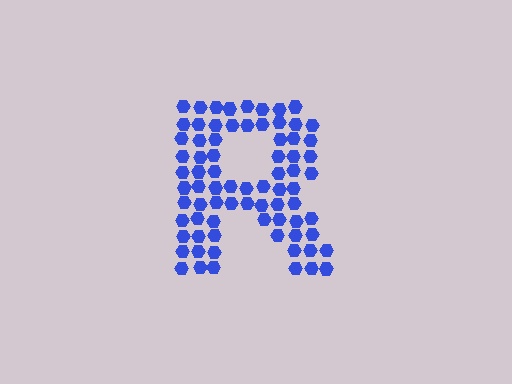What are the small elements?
The small elements are hexagons.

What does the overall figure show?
The overall figure shows the letter R.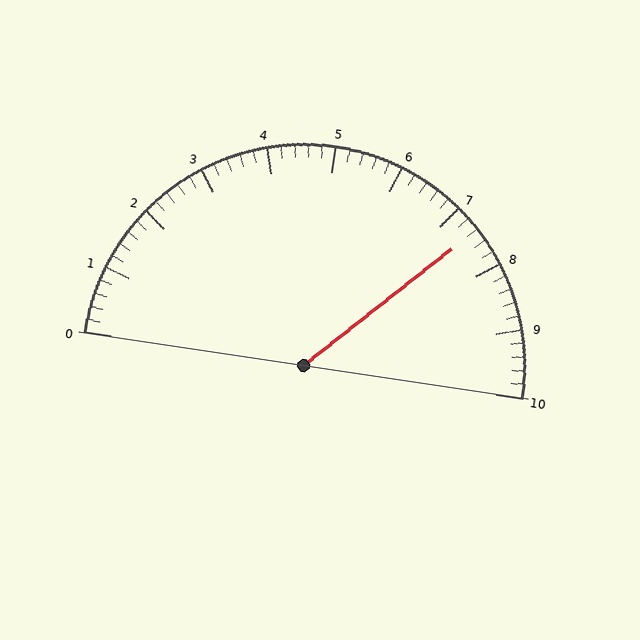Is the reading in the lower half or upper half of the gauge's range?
The reading is in the upper half of the range (0 to 10).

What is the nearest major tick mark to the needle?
The nearest major tick mark is 7.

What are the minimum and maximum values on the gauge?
The gauge ranges from 0 to 10.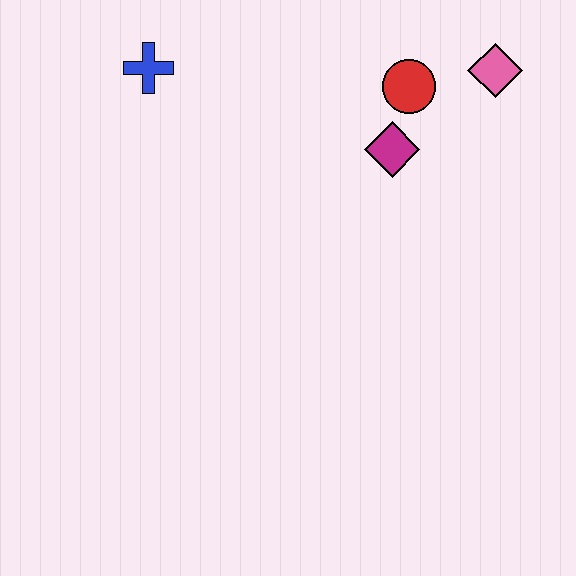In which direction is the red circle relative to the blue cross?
The red circle is to the right of the blue cross.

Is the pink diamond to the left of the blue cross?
No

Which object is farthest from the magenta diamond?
The blue cross is farthest from the magenta diamond.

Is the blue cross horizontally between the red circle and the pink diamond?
No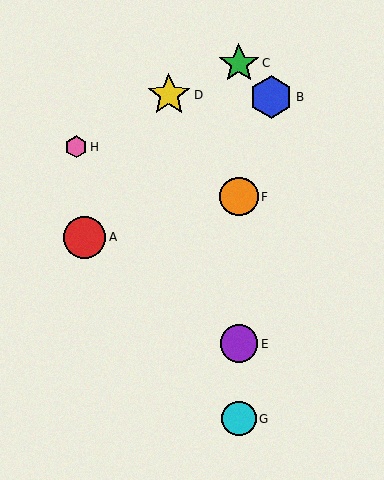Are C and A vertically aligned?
No, C is at x≈239 and A is at x≈85.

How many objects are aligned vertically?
4 objects (C, E, F, G) are aligned vertically.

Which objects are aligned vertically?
Objects C, E, F, G are aligned vertically.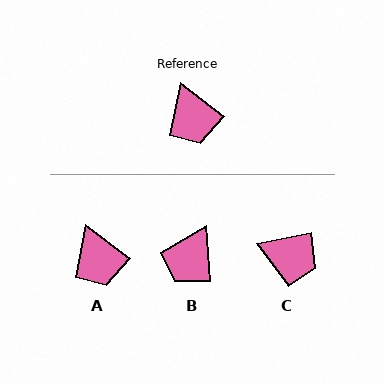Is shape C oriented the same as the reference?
No, it is off by about 48 degrees.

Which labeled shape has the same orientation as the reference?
A.